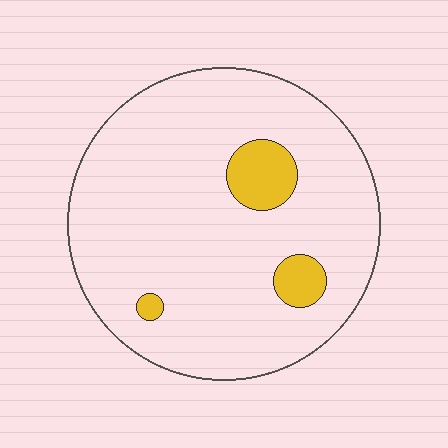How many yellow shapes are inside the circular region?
3.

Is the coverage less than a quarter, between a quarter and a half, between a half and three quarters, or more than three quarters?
Less than a quarter.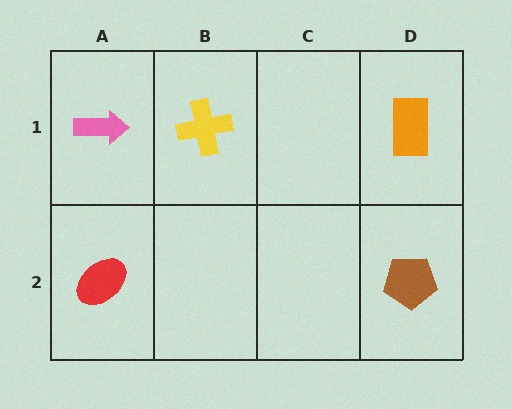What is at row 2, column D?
A brown pentagon.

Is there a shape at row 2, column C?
No, that cell is empty.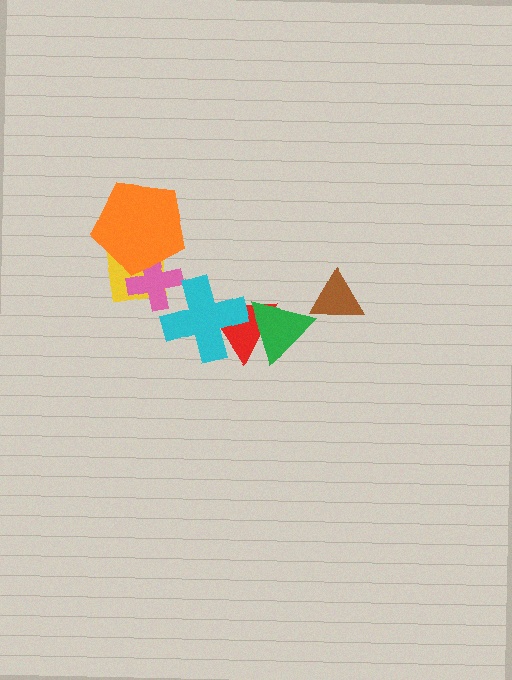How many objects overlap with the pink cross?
3 objects overlap with the pink cross.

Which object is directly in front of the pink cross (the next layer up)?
The cyan cross is directly in front of the pink cross.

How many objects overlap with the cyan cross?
2 objects overlap with the cyan cross.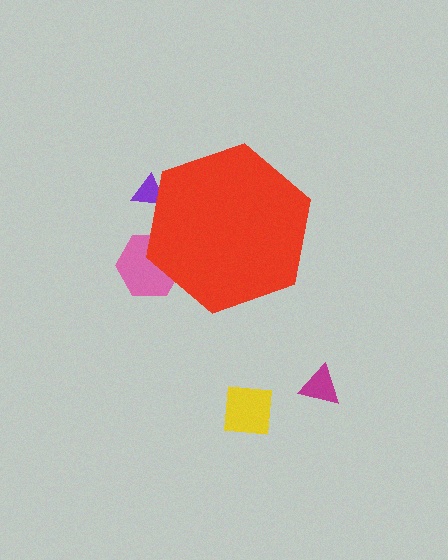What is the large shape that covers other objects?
A red hexagon.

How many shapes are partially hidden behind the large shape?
2 shapes are partially hidden.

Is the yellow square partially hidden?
No, the yellow square is fully visible.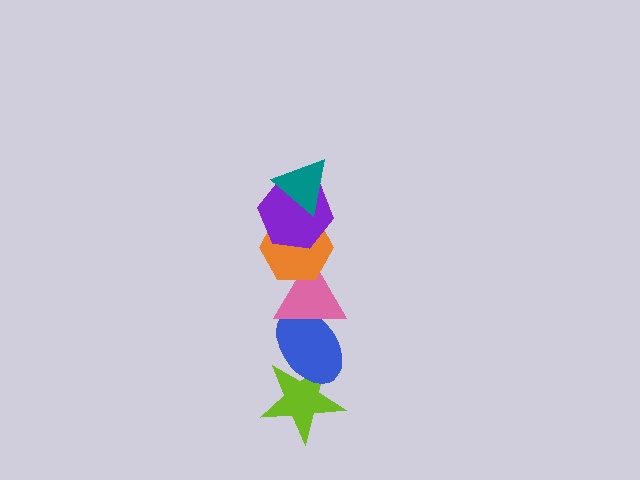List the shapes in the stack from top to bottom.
From top to bottom: the teal triangle, the purple hexagon, the orange hexagon, the pink triangle, the blue ellipse, the lime star.